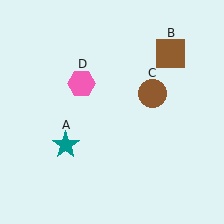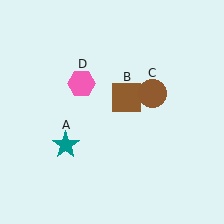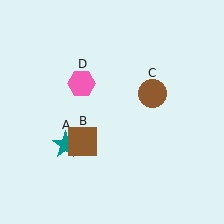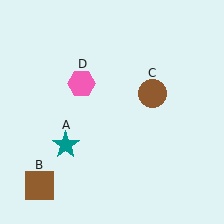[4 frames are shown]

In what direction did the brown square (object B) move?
The brown square (object B) moved down and to the left.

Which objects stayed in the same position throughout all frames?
Teal star (object A) and brown circle (object C) and pink hexagon (object D) remained stationary.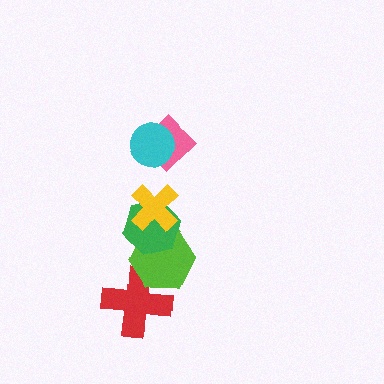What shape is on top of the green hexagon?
The yellow cross is on top of the green hexagon.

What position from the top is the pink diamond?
The pink diamond is 2nd from the top.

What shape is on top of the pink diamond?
The cyan circle is on top of the pink diamond.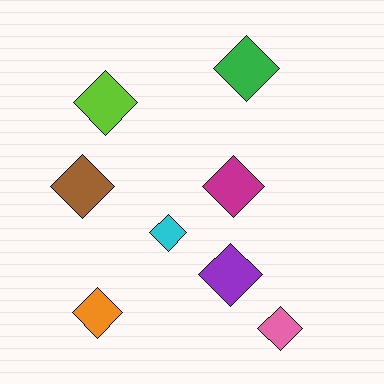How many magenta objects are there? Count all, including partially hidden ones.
There is 1 magenta object.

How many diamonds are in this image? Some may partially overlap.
There are 8 diamonds.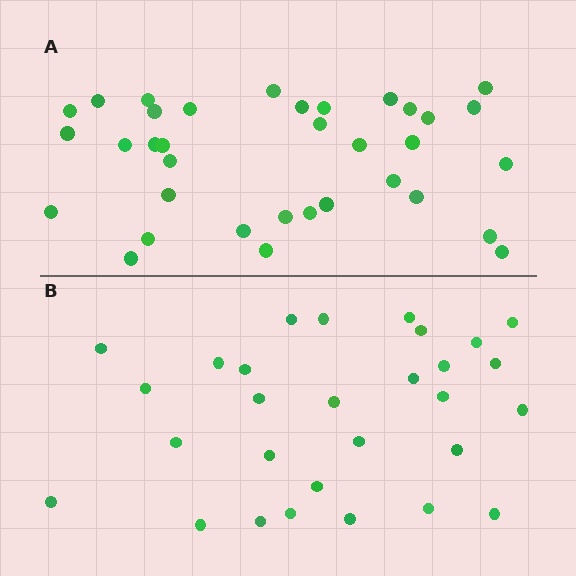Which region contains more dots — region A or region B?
Region A (the top region) has more dots.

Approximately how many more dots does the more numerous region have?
Region A has about 6 more dots than region B.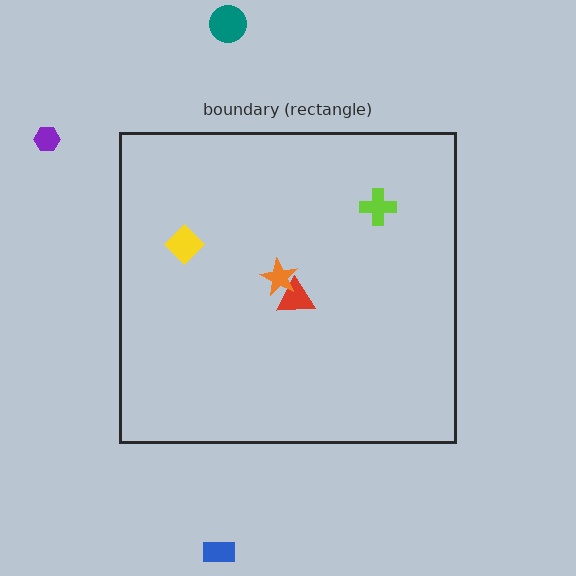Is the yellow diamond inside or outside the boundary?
Inside.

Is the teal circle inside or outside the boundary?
Outside.